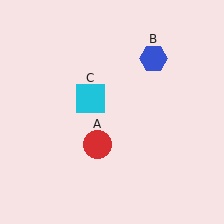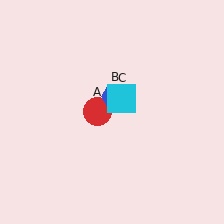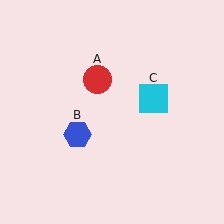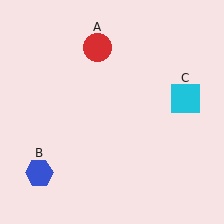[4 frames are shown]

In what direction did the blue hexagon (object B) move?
The blue hexagon (object B) moved down and to the left.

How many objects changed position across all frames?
3 objects changed position: red circle (object A), blue hexagon (object B), cyan square (object C).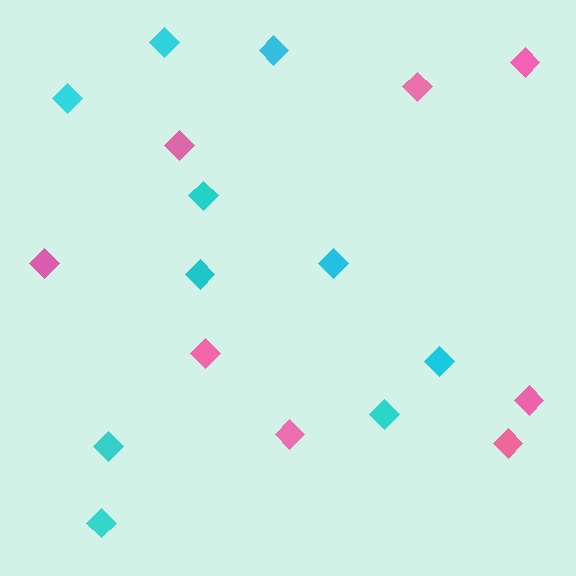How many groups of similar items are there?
There are 2 groups: one group of pink diamonds (8) and one group of cyan diamonds (10).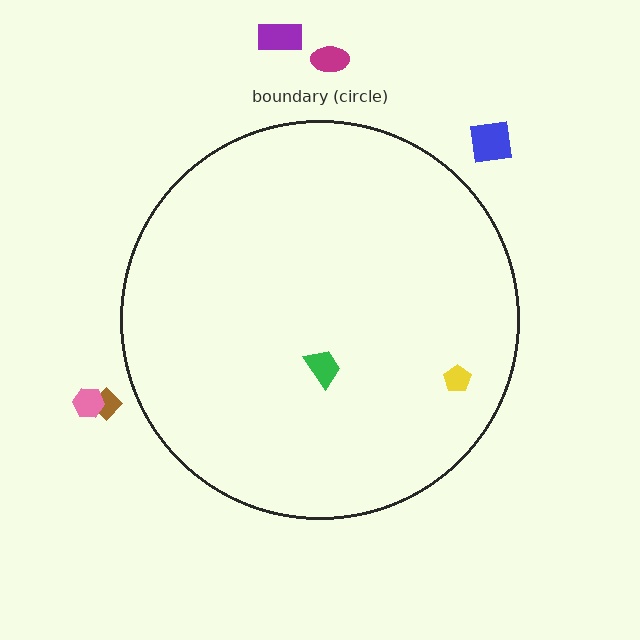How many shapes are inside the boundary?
2 inside, 5 outside.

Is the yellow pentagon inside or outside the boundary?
Inside.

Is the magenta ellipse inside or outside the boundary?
Outside.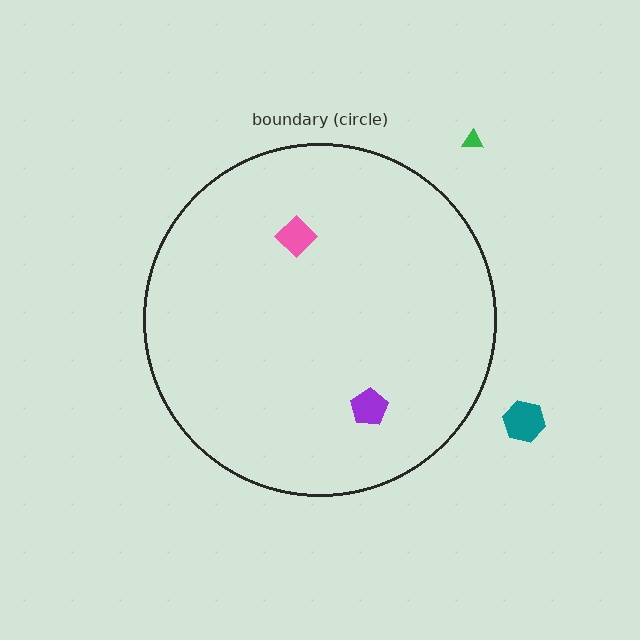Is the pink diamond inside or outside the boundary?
Inside.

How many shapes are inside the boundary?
2 inside, 2 outside.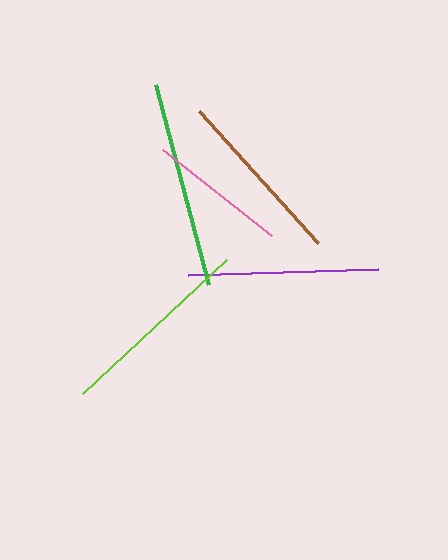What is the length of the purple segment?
The purple segment is approximately 190 pixels long.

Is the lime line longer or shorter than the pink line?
The lime line is longer than the pink line.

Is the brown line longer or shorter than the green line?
The green line is longer than the brown line.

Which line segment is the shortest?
The pink line is the shortest at approximately 139 pixels.